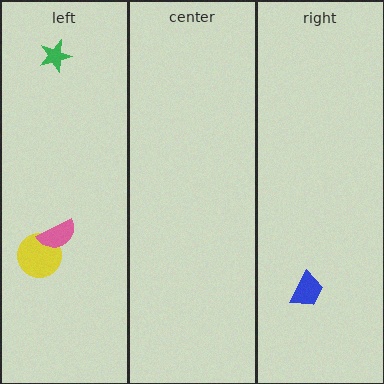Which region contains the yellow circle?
The left region.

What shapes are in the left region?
The yellow circle, the pink semicircle, the green star.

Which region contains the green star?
The left region.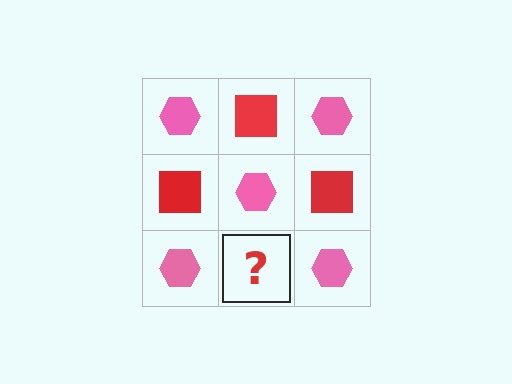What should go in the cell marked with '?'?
The missing cell should contain a red square.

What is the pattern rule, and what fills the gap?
The rule is that it alternates pink hexagon and red square in a checkerboard pattern. The gap should be filled with a red square.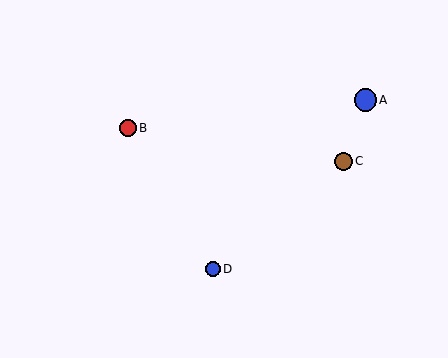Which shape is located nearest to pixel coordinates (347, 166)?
The brown circle (labeled C) at (343, 161) is nearest to that location.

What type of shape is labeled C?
Shape C is a brown circle.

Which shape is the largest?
The blue circle (labeled A) is the largest.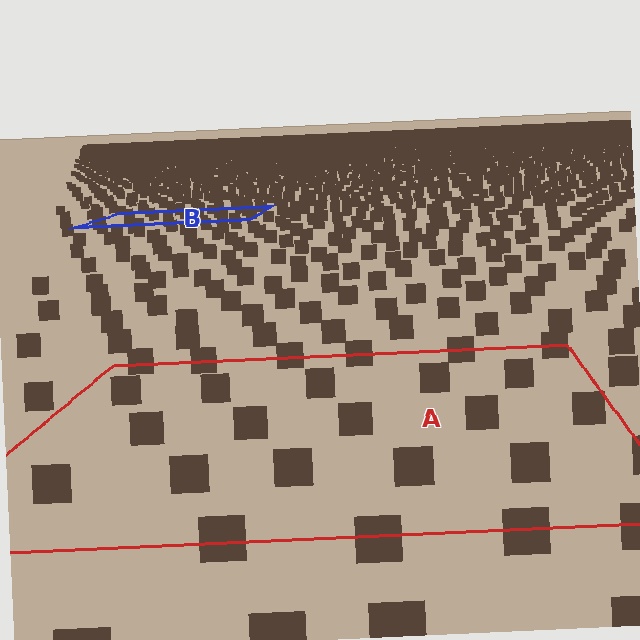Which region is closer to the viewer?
Region A is closer. The texture elements there are larger and more spread out.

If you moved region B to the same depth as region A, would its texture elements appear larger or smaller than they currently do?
They would appear larger. At a closer depth, the same texture elements are projected at a bigger on-screen size.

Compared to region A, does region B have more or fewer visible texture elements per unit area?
Region B has more texture elements per unit area — they are packed more densely because it is farther away.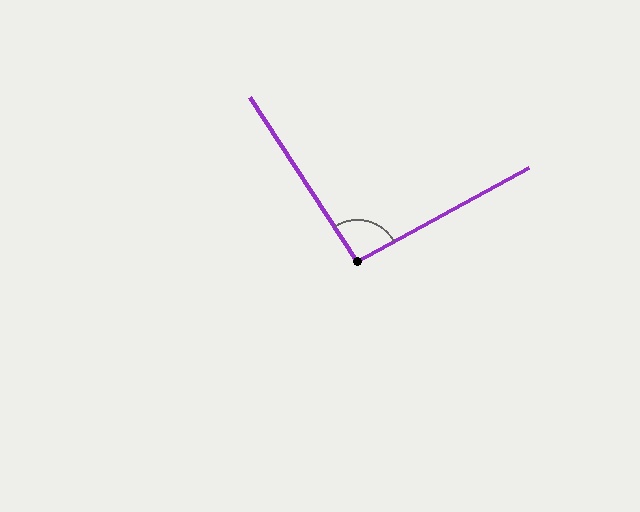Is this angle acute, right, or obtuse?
It is approximately a right angle.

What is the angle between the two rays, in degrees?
Approximately 95 degrees.